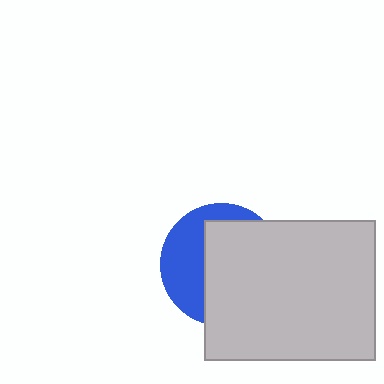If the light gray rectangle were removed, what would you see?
You would see the complete blue circle.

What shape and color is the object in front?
The object in front is a light gray rectangle.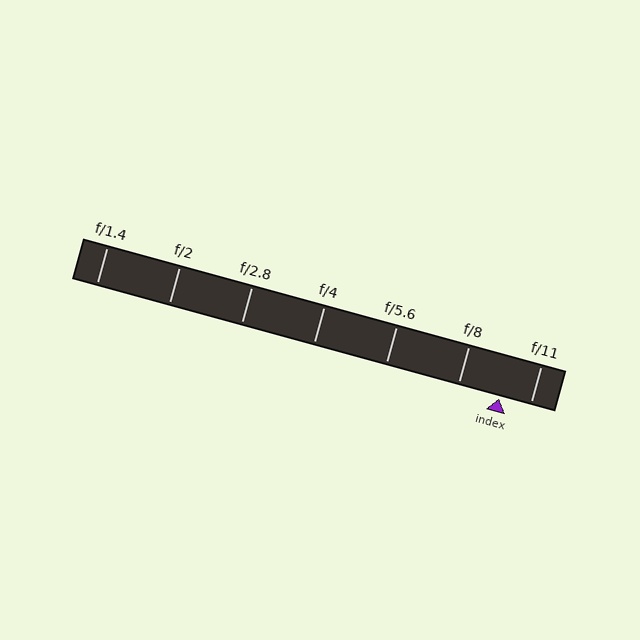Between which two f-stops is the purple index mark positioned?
The index mark is between f/8 and f/11.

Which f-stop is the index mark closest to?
The index mark is closest to f/11.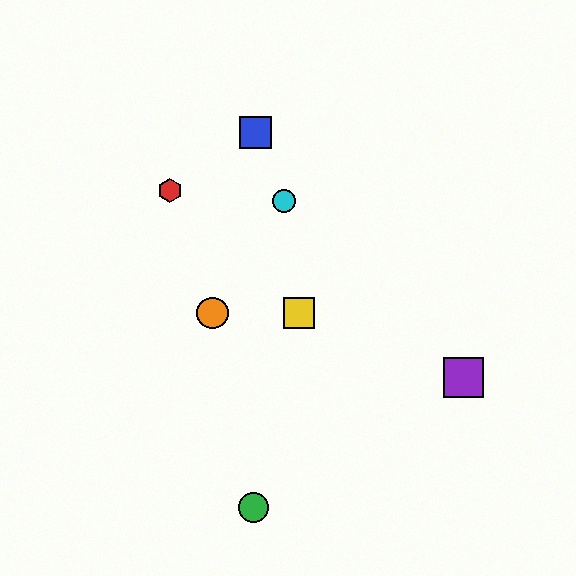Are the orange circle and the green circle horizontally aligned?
No, the orange circle is at y≈313 and the green circle is at y≈507.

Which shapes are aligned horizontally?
The yellow square, the orange circle are aligned horizontally.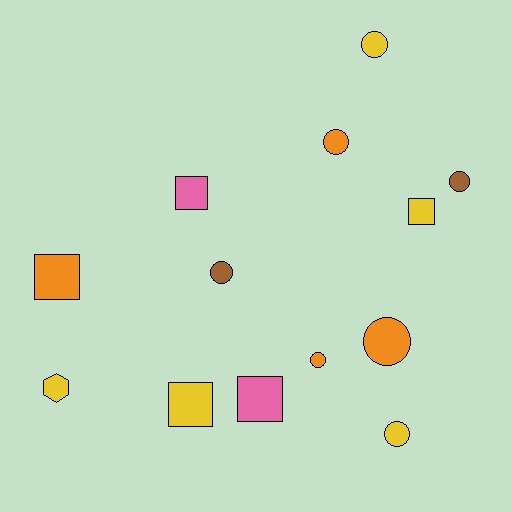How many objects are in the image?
There are 13 objects.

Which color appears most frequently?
Yellow, with 5 objects.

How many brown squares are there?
There are no brown squares.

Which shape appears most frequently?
Circle, with 7 objects.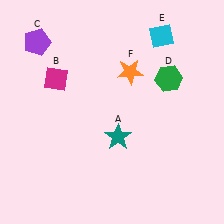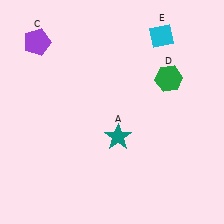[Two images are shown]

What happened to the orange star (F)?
The orange star (F) was removed in Image 2. It was in the top-right area of Image 1.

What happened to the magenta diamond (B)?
The magenta diamond (B) was removed in Image 2. It was in the top-left area of Image 1.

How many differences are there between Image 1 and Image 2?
There are 2 differences between the two images.